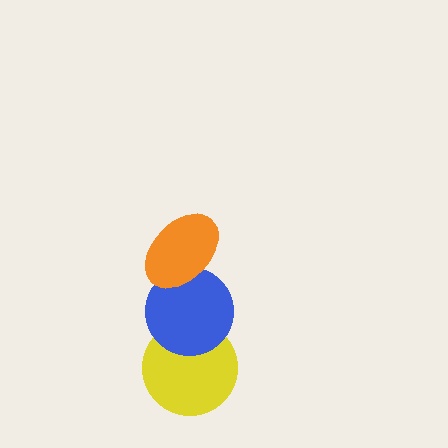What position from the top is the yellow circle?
The yellow circle is 3rd from the top.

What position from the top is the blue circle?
The blue circle is 2nd from the top.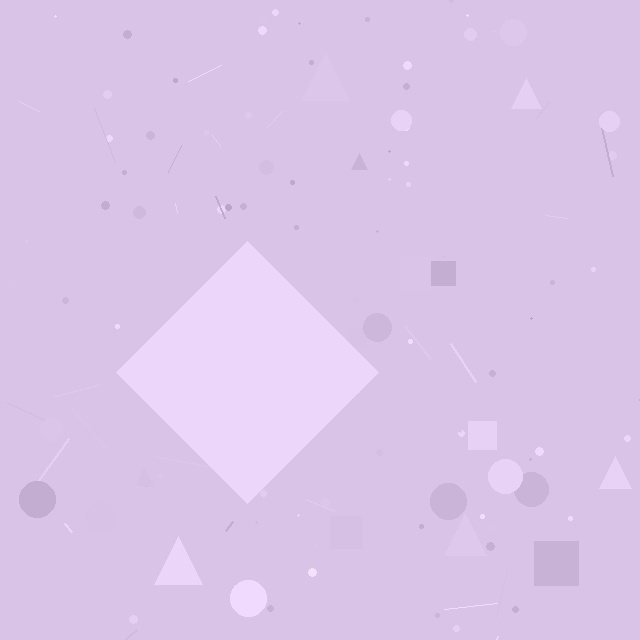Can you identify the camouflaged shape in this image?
The camouflaged shape is a diamond.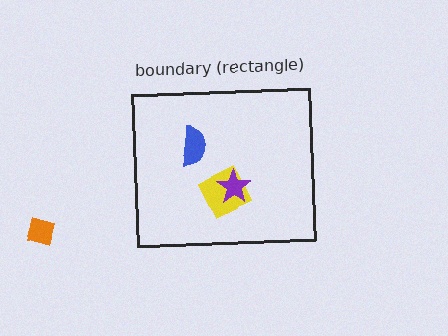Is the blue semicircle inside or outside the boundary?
Inside.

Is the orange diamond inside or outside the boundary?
Outside.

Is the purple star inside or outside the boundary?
Inside.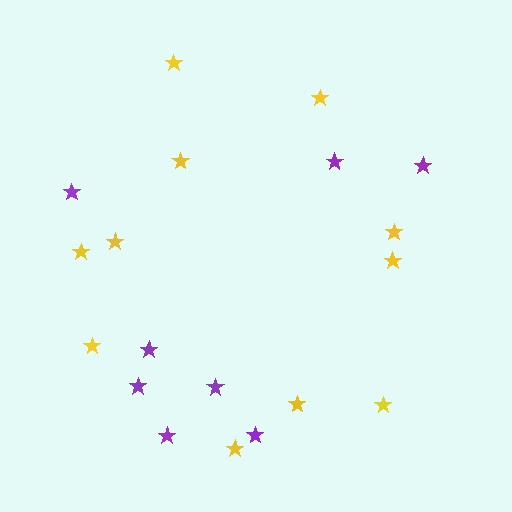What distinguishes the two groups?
There are 2 groups: one group of yellow stars (11) and one group of purple stars (8).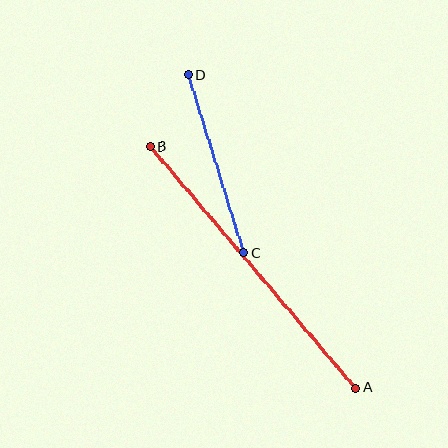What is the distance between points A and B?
The distance is approximately 317 pixels.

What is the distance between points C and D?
The distance is approximately 187 pixels.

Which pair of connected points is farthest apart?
Points A and B are farthest apart.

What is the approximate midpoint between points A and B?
The midpoint is at approximately (253, 267) pixels.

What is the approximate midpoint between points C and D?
The midpoint is at approximately (216, 164) pixels.